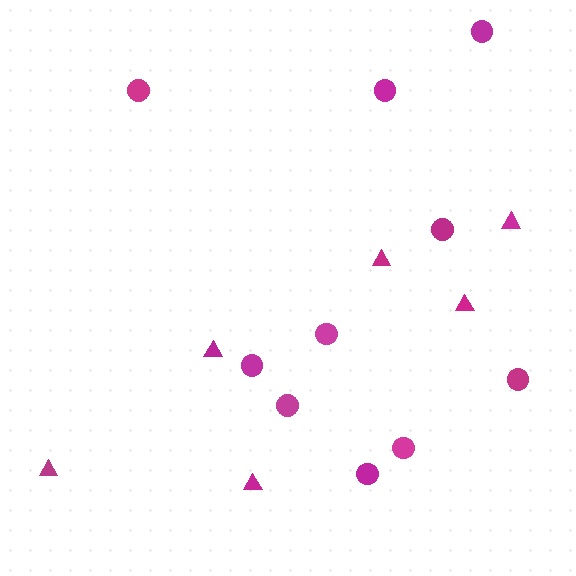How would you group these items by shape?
There are 2 groups: one group of circles (10) and one group of triangles (6).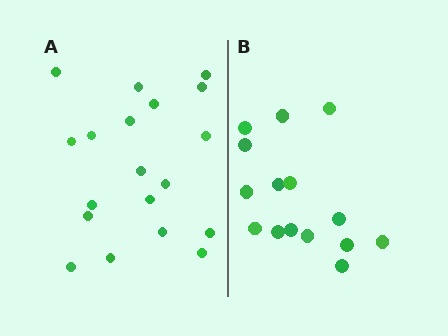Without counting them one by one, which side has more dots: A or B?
Region A (the left region) has more dots.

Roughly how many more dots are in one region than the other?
Region A has about 4 more dots than region B.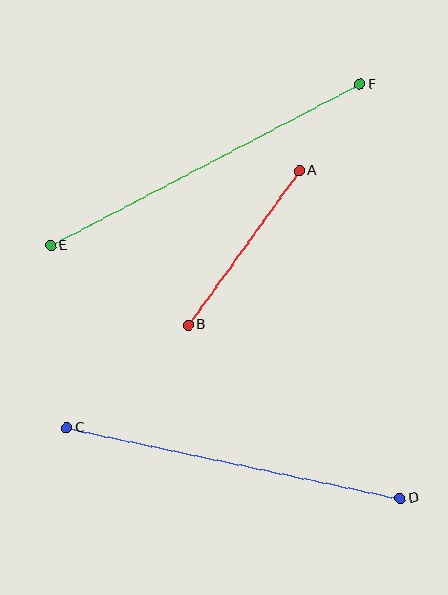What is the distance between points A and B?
The distance is approximately 190 pixels.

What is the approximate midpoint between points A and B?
The midpoint is at approximately (244, 248) pixels.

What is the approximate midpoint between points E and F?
The midpoint is at approximately (205, 165) pixels.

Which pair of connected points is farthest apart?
Points E and F are farthest apart.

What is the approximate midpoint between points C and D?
The midpoint is at approximately (233, 463) pixels.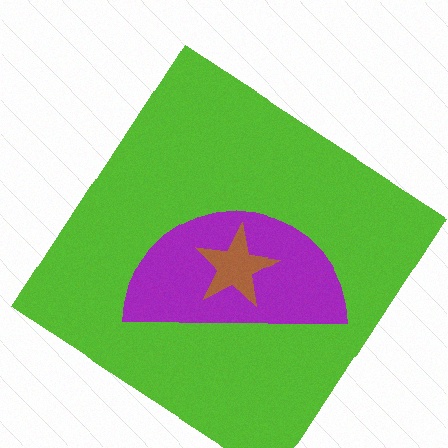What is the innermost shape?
The brown star.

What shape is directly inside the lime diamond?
The purple semicircle.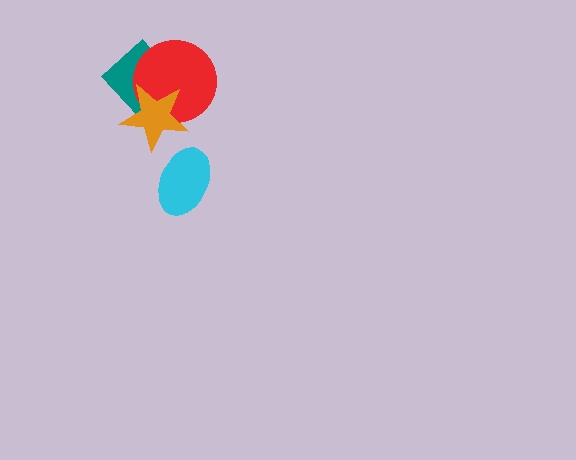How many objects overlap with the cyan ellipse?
0 objects overlap with the cyan ellipse.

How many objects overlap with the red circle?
2 objects overlap with the red circle.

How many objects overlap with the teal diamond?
2 objects overlap with the teal diamond.